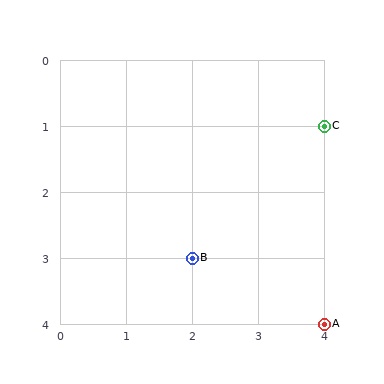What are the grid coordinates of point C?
Point C is at grid coordinates (4, 1).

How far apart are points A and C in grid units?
Points A and C are 3 rows apart.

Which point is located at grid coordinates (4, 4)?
Point A is at (4, 4).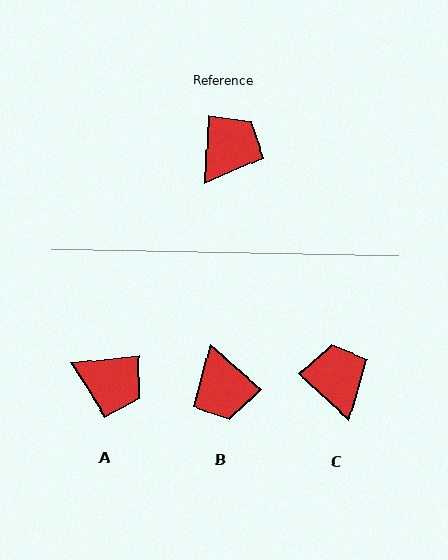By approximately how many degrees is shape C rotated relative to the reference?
Approximately 51 degrees counter-clockwise.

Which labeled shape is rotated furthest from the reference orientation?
B, about 127 degrees away.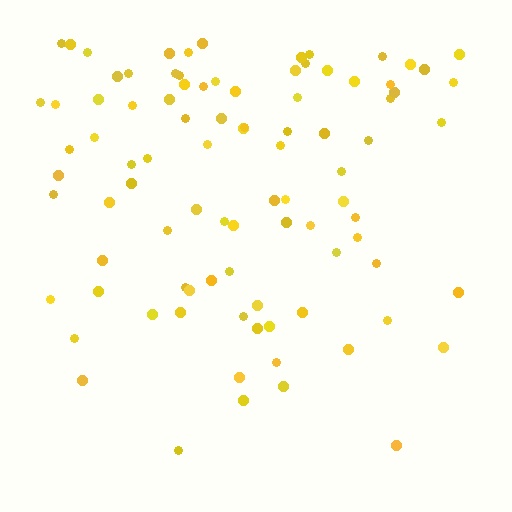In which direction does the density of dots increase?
From bottom to top, with the top side densest.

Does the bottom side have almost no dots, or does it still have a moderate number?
Still a moderate number, just noticeably fewer than the top.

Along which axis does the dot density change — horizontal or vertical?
Vertical.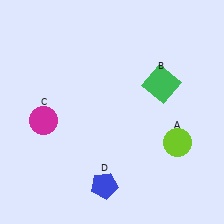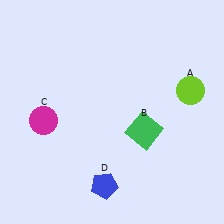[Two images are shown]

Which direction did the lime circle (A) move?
The lime circle (A) moved up.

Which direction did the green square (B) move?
The green square (B) moved down.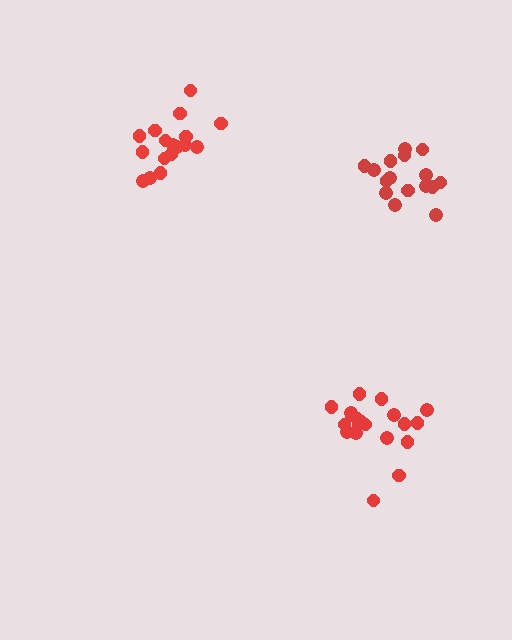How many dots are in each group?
Group 1: 17 dots, Group 2: 16 dots, Group 3: 20 dots (53 total).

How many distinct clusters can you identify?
There are 3 distinct clusters.